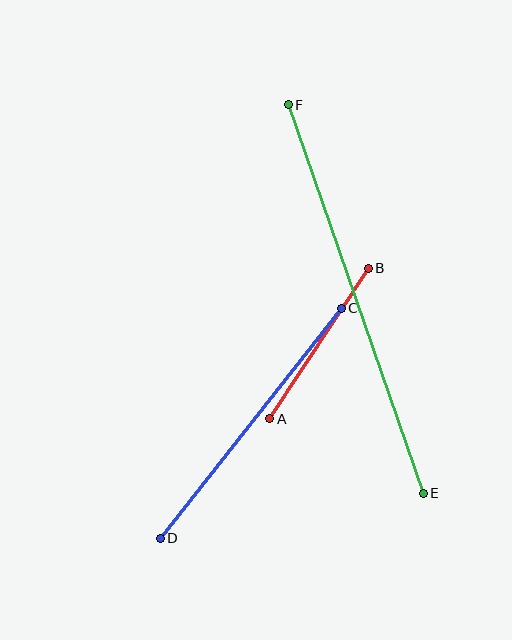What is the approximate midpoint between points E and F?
The midpoint is at approximately (356, 299) pixels.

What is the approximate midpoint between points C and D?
The midpoint is at approximately (251, 423) pixels.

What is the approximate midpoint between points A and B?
The midpoint is at approximately (319, 343) pixels.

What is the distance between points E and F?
The distance is approximately 411 pixels.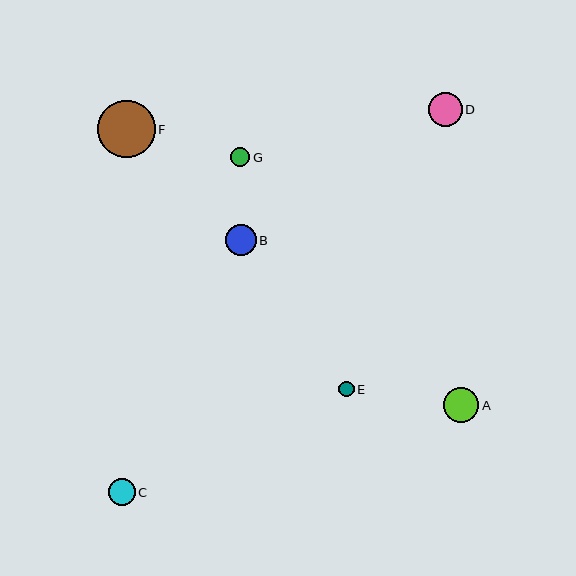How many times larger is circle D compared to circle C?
Circle D is approximately 1.2 times the size of circle C.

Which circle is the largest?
Circle F is the largest with a size of approximately 57 pixels.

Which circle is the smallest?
Circle E is the smallest with a size of approximately 15 pixels.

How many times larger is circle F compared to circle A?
Circle F is approximately 1.6 times the size of circle A.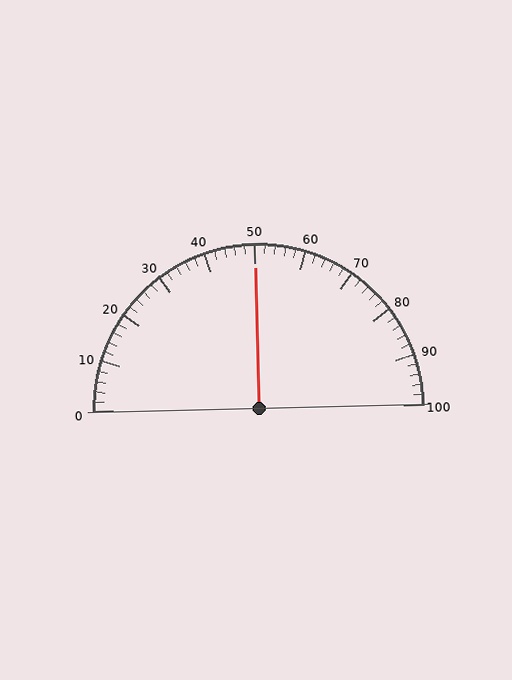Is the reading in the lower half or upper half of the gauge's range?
The reading is in the upper half of the range (0 to 100).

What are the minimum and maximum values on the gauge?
The gauge ranges from 0 to 100.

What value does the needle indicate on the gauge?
The needle indicates approximately 50.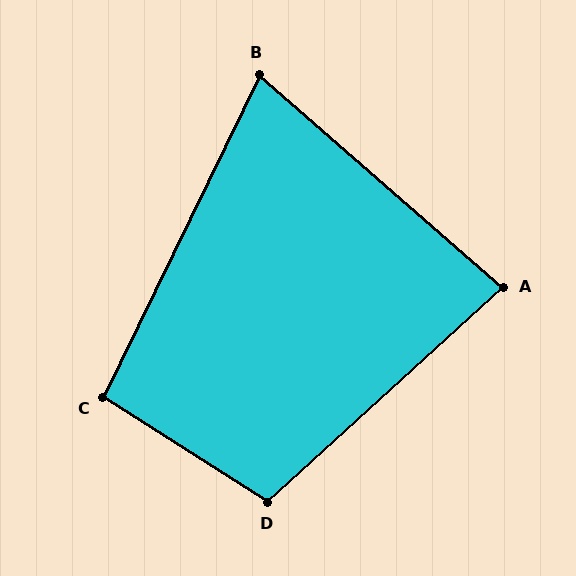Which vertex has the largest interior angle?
D, at approximately 105 degrees.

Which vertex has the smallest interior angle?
B, at approximately 75 degrees.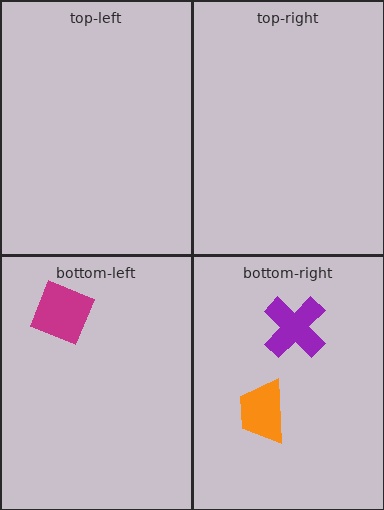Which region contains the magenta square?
The bottom-left region.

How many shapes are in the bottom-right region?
2.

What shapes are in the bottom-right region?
The purple cross, the orange trapezoid.